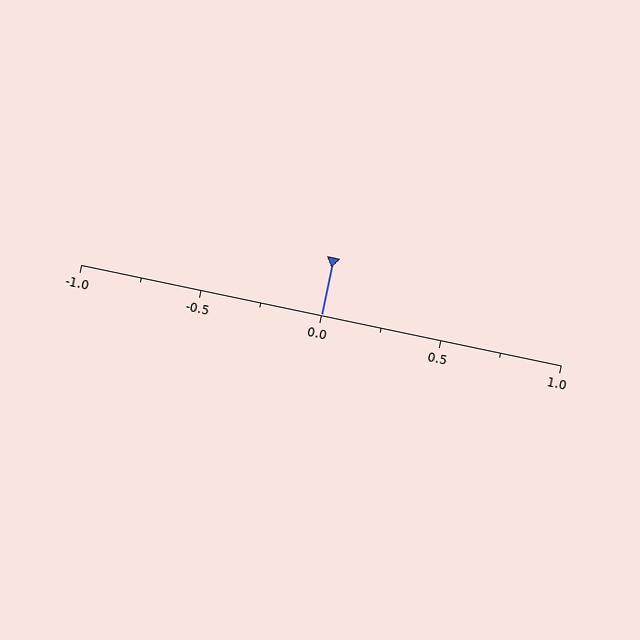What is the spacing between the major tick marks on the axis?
The major ticks are spaced 0.5 apart.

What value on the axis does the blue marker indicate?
The marker indicates approximately 0.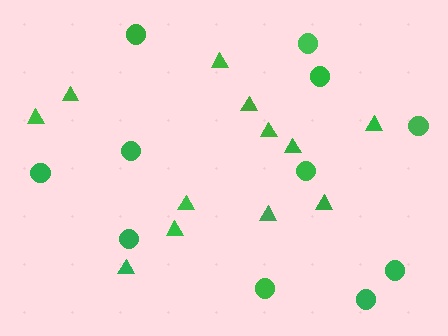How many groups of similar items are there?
There are 2 groups: one group of triangles (12) and one group of circles (11).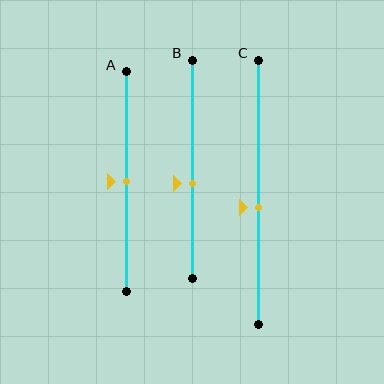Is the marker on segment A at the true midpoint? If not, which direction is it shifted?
Yes, the marker on segment A is at the true midpoint.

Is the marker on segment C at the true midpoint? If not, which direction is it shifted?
No, the marker on segment C is shifted downward by about 6% of the segment length.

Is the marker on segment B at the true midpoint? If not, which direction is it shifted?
No, the marker on segment B is shifted downward by about 6% of the segment length.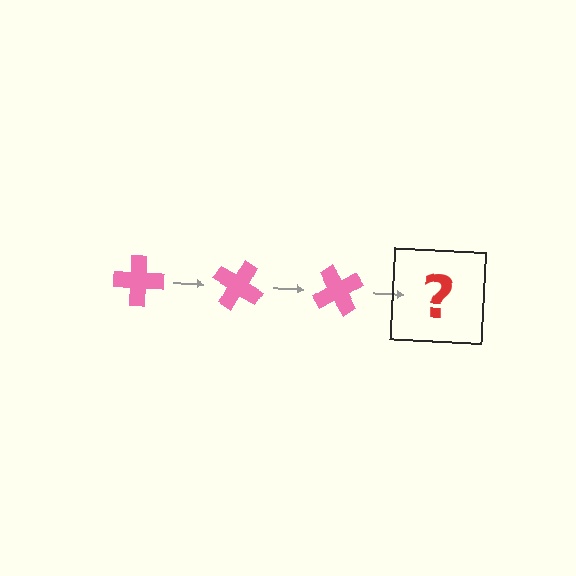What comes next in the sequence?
The next element should be a pink cross rotated 90 degrees.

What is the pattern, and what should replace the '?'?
The pattern is that the cross rotates 30 degrees each step. The '?' should be a pink cross rotated 90 degrees.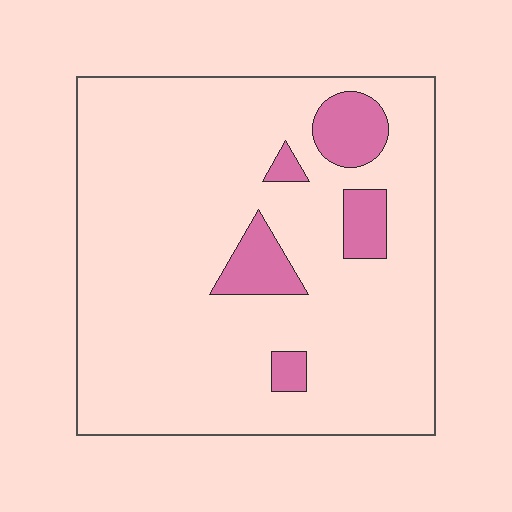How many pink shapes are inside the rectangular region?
5.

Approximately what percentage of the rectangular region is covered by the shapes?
Approximately 10%.